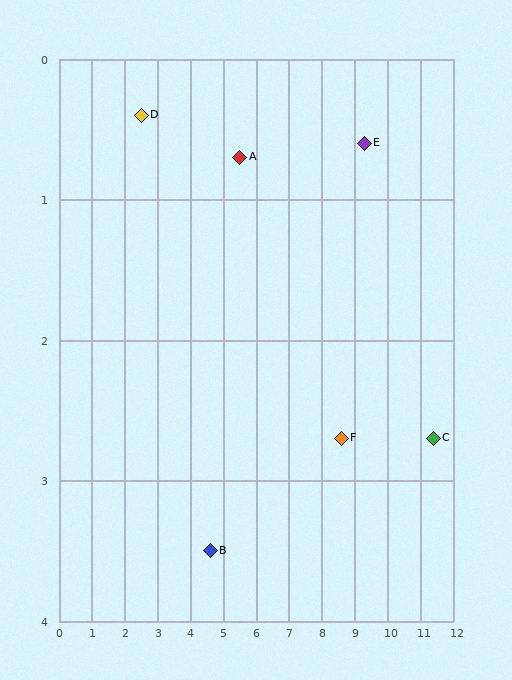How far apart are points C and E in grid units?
Points C and E are about 3.0 grid units apart.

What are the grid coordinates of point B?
Point B is at approximately (4.6, 3.5).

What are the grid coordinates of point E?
Point E is at approximately (9.3, 0.6).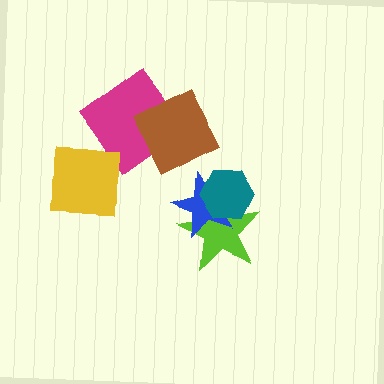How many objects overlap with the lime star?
2 objects overlap with the lime star.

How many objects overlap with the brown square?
1 object overlaps with the brown square.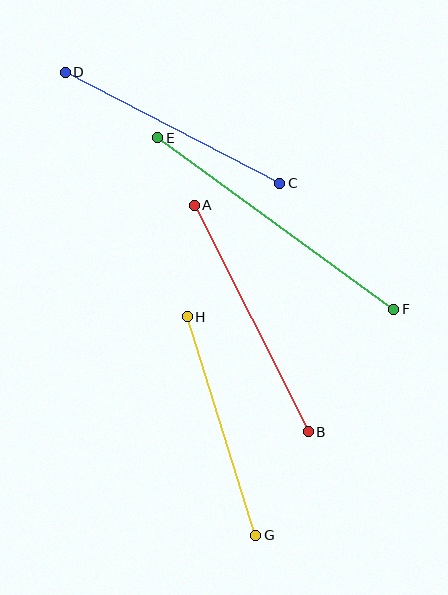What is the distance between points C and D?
The distance is approximately 241 pixels.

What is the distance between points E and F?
The distance is approximately 291 pixels.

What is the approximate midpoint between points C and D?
The midpoint is at approximately (172, 128) pixels.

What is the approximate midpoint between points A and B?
The midpoint is at approximately (251, 318) pixels.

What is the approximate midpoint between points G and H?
The midpoint is at approximately (221, 426) pixels.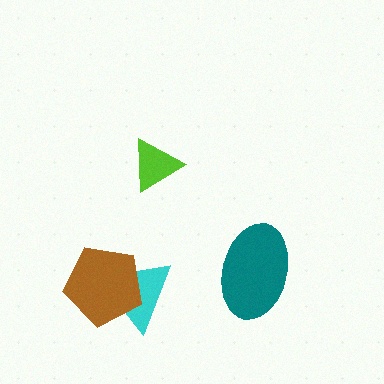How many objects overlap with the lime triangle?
0 objects overlap with the lime triangle.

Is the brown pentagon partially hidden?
No, no other shape covers it.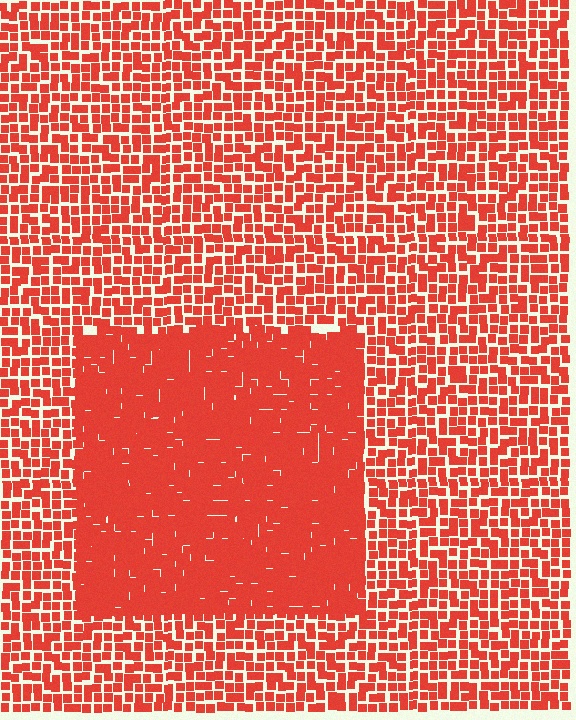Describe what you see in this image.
The image contains small red elements arranged at two different densities. A rectangle-shaped region is visible where the elements are more densely packed than the surrounding area.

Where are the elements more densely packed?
The elements are more densely packed inside the rectangle boundary.